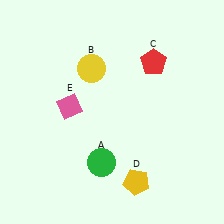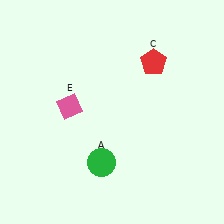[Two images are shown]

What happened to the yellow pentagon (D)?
The yellow pentagon (D) was removed in Image 2. It was in the bottom-right area of Image 1.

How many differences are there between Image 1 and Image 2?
There are 2 differences between the two images.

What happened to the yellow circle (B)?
The yellow circle (B) was removed in Image 2. It was in the top-left area of Image 1.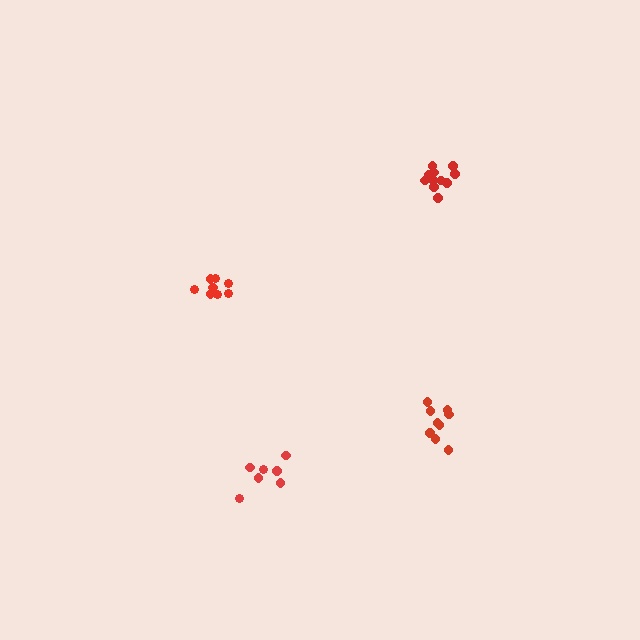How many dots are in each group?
Group 1: 8 dots, Group 2: 11 dots, Group 3: 9 dots, Group 4: 7 dots (35 total).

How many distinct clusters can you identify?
There are 4 distinct clusters.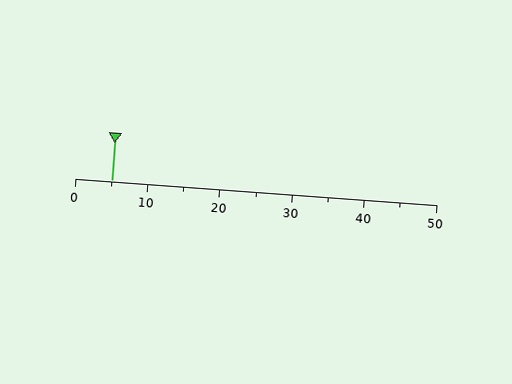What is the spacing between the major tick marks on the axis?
The major ticks are spaced 10 apart.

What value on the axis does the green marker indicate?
The marker indicates approximately 5.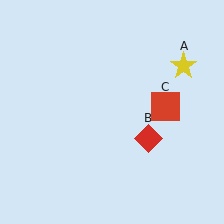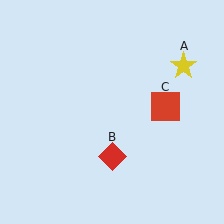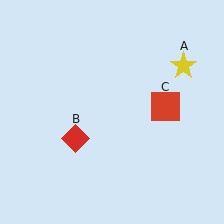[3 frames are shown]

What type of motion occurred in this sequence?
The red diamond (object B) rotated clockwise around the center of the scene.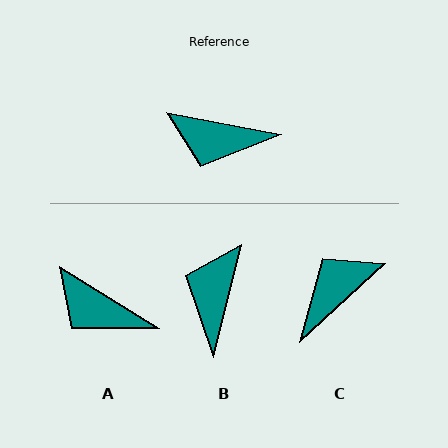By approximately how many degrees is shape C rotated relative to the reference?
Approximately 127 degrees clockwise.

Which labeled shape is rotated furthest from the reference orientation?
C, about 127 degrees away.